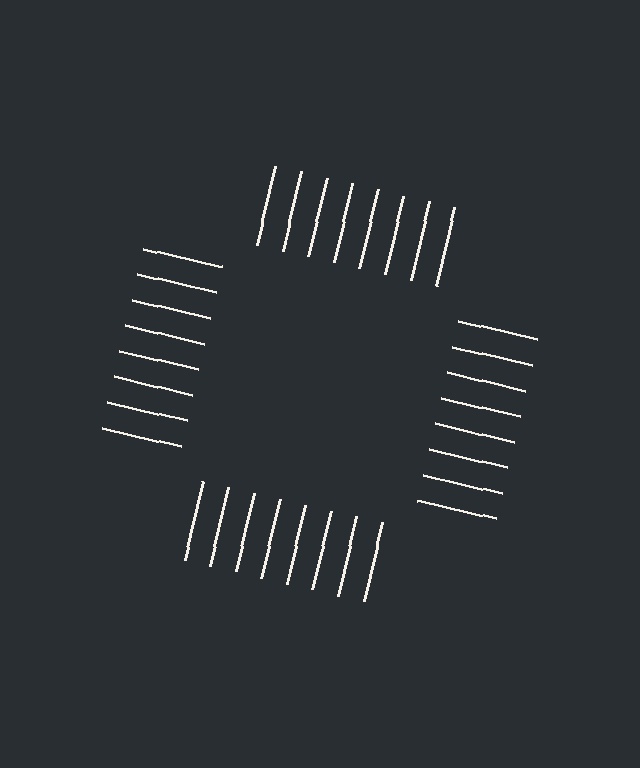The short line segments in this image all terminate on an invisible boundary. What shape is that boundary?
An illusory square — the line segments terminate on its edges but no continuous stroke is drawn.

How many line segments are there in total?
32 — 8 along each of the 4 edges.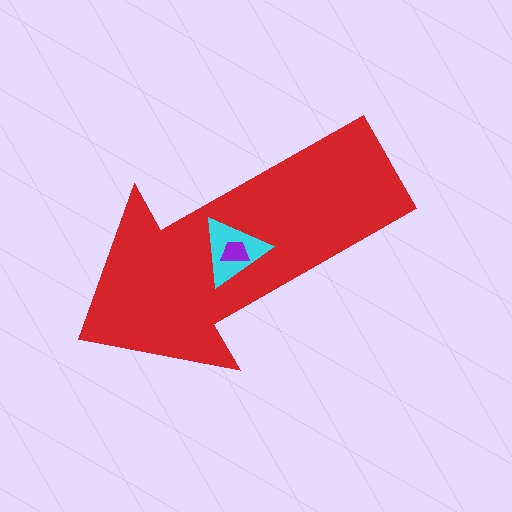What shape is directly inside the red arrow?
The cyan triangle.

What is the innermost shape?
The purple trapezoid.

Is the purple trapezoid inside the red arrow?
Yes.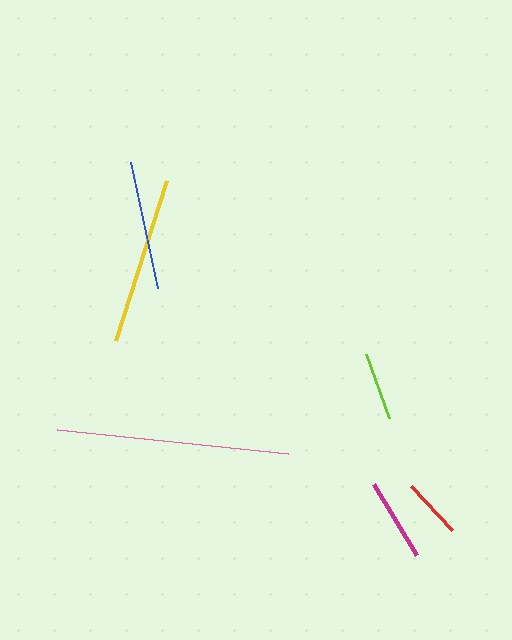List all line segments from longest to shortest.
From longest to shortest: pink, yellow, blue, magenta, lime, red.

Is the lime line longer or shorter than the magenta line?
The magenta line is longer than the lime line.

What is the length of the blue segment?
The blue segment is approximately 129 pixels long.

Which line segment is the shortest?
The red line is the shortest at approximately 60 pixels.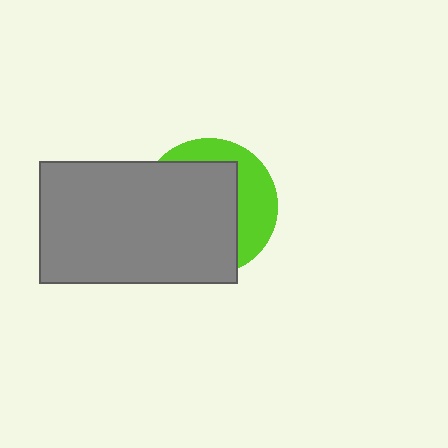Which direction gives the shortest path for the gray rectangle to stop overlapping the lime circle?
Moving left gives the shortest separation.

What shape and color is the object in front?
The object in front is a gray rectangle.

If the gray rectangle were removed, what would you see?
You would see the complete lime circle.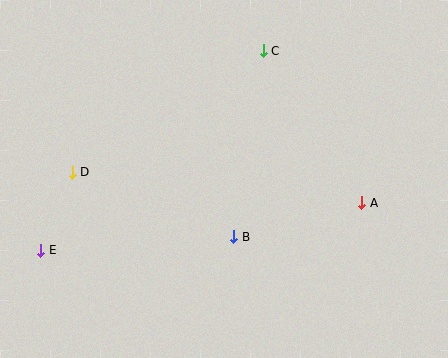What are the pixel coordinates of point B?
Point B is at (234, 237).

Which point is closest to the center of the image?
Point B at (234, 237) is closest to the center.